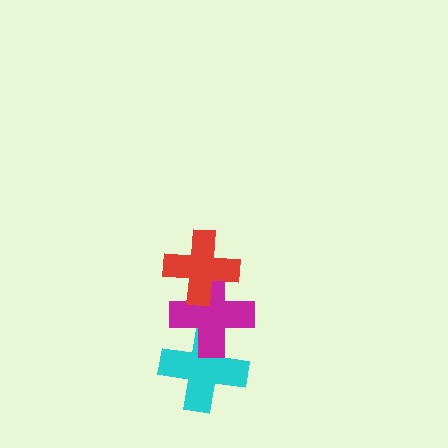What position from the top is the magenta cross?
The magenta cross is 2nd from the top.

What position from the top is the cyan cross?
The cyan cross is 3rd from the top.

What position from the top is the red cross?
The red cross is 1st from the top.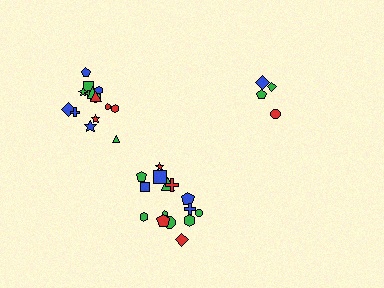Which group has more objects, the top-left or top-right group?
The top-left group.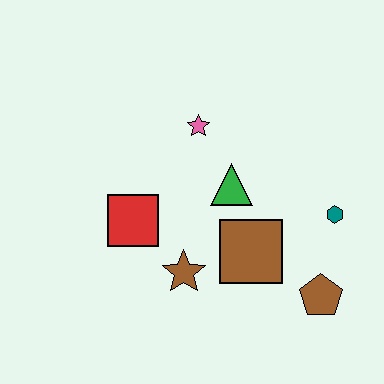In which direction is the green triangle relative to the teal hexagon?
The green triangle is to the left of the teal hexagon.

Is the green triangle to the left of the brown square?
Yes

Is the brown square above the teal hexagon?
No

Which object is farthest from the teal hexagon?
The red square is farthest from the teal hexagon.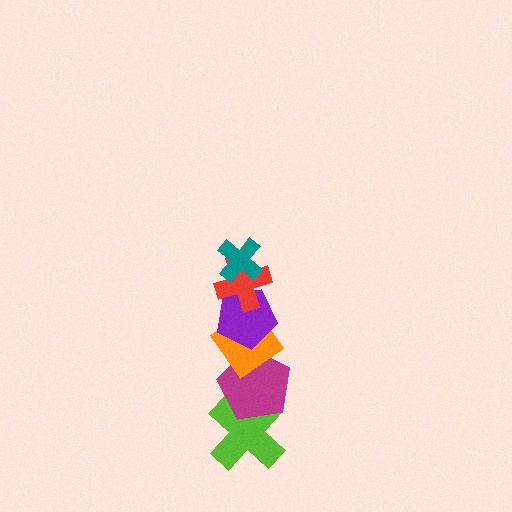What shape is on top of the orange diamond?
The purple pentagon is on top of the orange diamond.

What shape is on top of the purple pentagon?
The red cross is on top of the purple pentagon.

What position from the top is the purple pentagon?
The purple pentagon is 3rd from the top.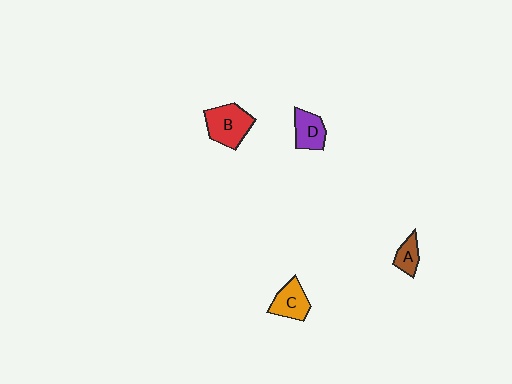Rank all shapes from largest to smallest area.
From largest to smallest: B (red), C (orange), D (purple), A (brown).